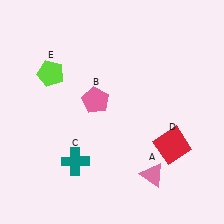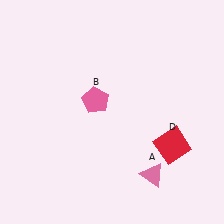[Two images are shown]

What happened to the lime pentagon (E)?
The lime pentagon (E) was removed in Image 2. It was in the top-left area of Image 1.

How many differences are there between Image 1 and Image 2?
There are 2 differences between the two images.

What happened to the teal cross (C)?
The teal cross (C) was removed in Image 2. It was in the bottom-left area of Image 1.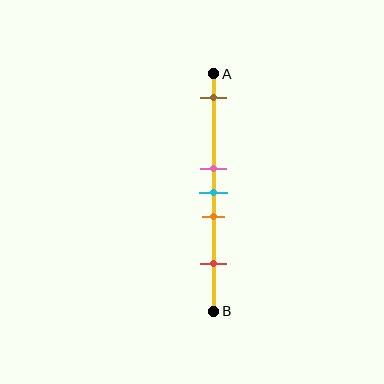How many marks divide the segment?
There are 5 marks dividing the segment.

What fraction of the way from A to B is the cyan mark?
The cyan mark is approximately 50% (0.5) of the way from A to B.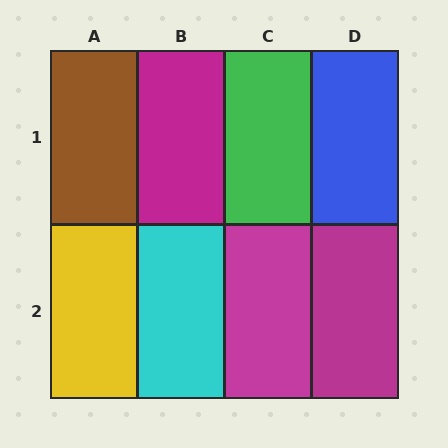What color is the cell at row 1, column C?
Green.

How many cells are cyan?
1 cell is cyan.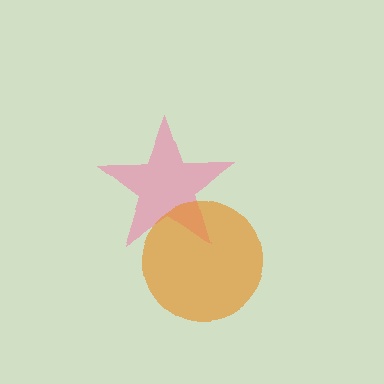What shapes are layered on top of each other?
The layered shapes are: a pink star, an orange circle.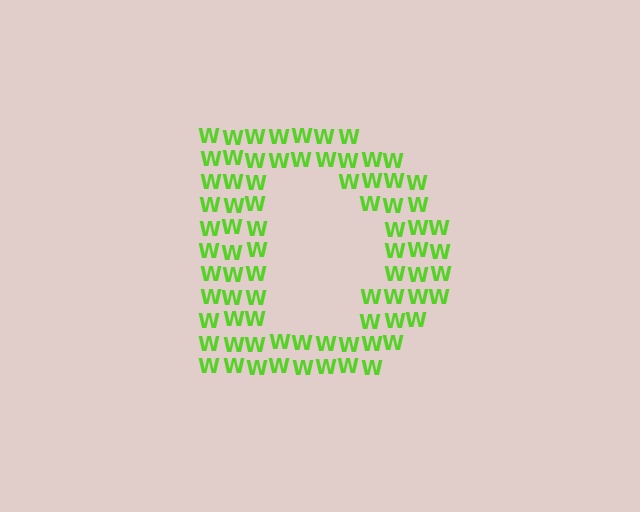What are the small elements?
The small elements are letter W's.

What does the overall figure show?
The overall figure shows the letter D.